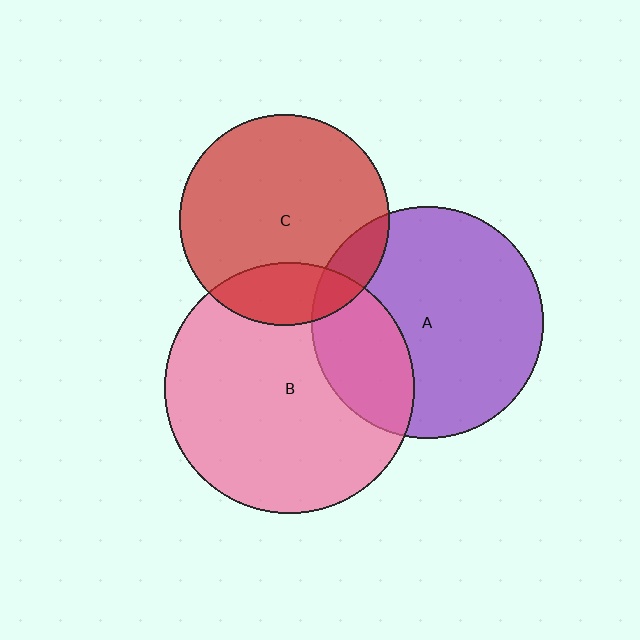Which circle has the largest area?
Circle B (pink).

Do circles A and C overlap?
Yes.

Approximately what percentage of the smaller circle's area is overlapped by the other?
Approximately 10%.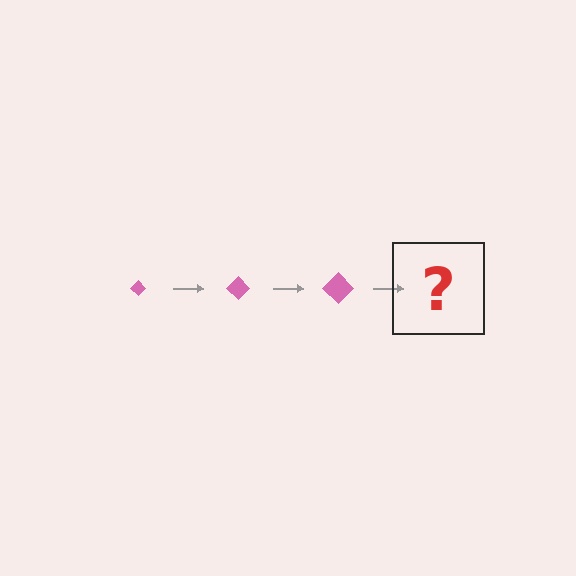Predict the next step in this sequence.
The next step is a pink diamond, larger than the previous one.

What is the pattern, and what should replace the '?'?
The pattern is that the diamond gets progressively larger each step. The '?' should be a pink diamond, larger than the previous one.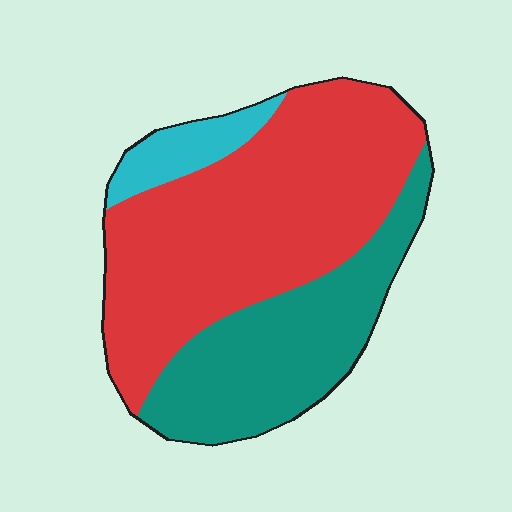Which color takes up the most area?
Red, at roughly 60%.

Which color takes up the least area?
Cyan, at roughly 10%.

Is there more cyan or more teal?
Teal.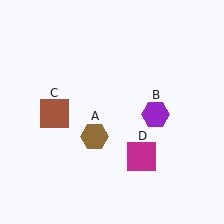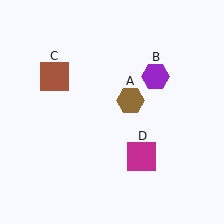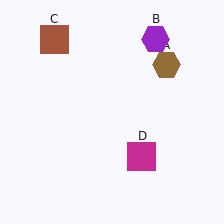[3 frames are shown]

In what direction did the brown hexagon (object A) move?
The brown hexagon (object A) moved up and to the right.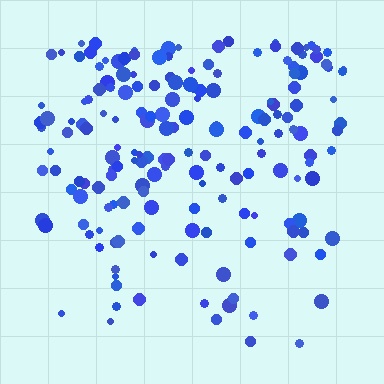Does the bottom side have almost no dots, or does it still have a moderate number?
Still a moderate number, just noticeably fewer than the top.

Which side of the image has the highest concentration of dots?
The top.